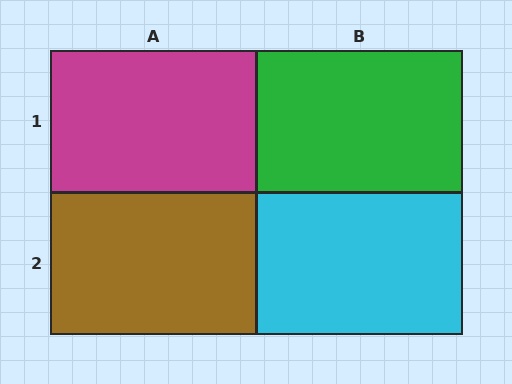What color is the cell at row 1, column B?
Green.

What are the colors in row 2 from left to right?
Brown, cyan.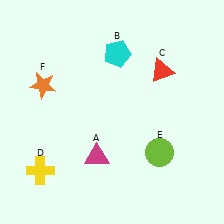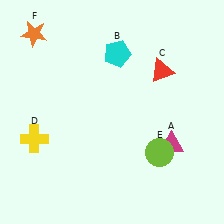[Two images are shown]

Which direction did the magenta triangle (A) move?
The magenta triangle (A) moved right.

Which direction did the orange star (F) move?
The orange star (F) moved up.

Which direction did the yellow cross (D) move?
The yellow cross (D) moved up.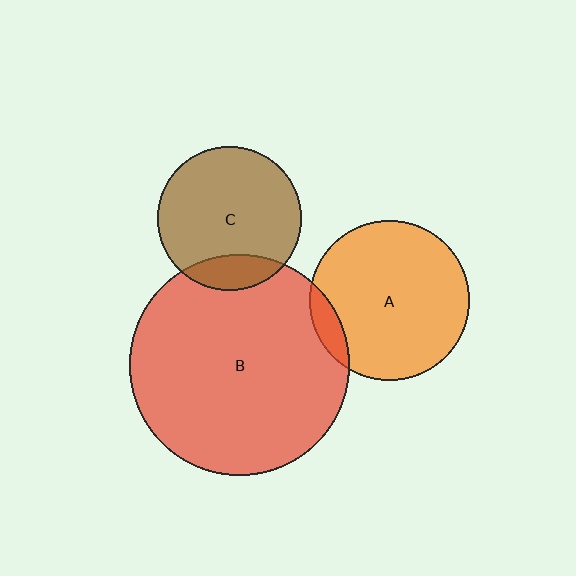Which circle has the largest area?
Circle B (red).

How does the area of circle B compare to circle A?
Approximately 1.9 times.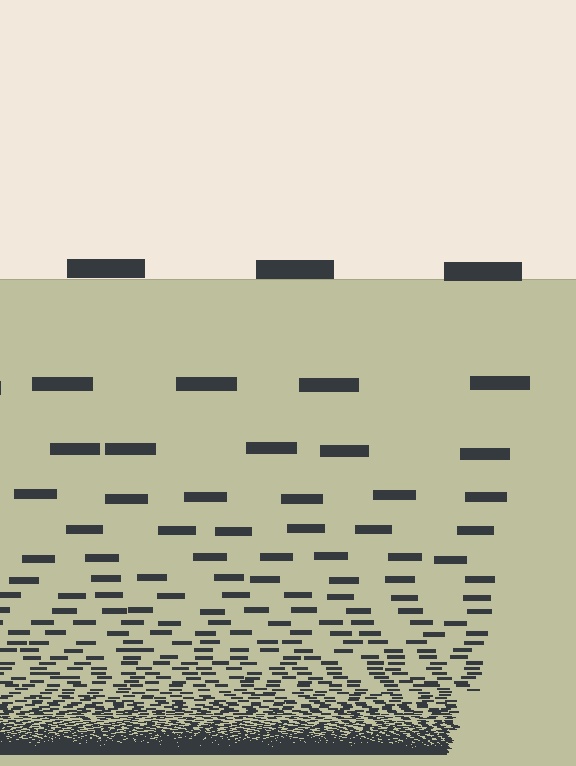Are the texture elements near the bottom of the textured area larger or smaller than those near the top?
Smaller. The gradient is inverted — elements near the bottom are smaller and denser.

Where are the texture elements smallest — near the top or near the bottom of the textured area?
Near the bottom.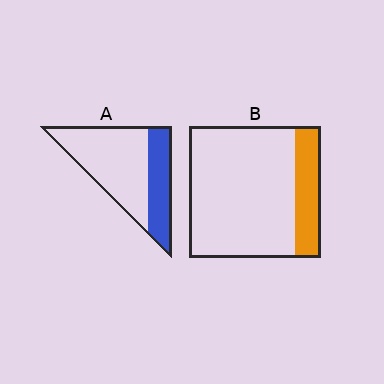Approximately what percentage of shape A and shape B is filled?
A is approximately 35% and B is approximately 20%.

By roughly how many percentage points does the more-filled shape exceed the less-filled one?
By roughly 15 percentage points (A over B).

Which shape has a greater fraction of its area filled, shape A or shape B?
Shape A.